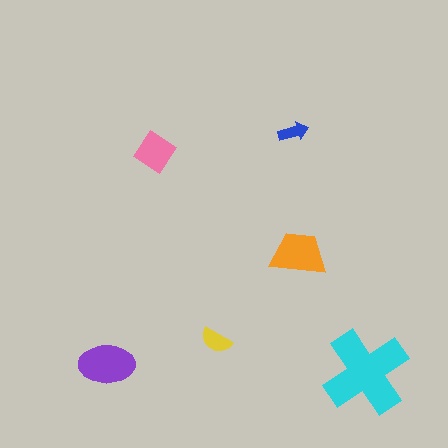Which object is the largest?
The cyan cross.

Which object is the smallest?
The blue arrow.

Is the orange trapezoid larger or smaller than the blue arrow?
Larger.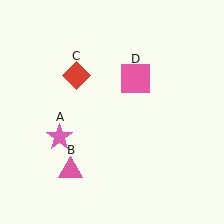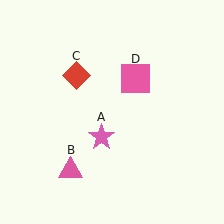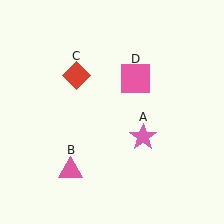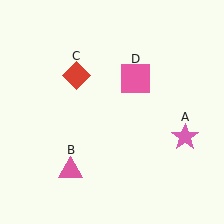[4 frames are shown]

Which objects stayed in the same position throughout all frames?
Pink triangle (object B) and red diamond (object C) and pink square (object D) remained stationary.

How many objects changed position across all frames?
1 object changed position: pink star (object A).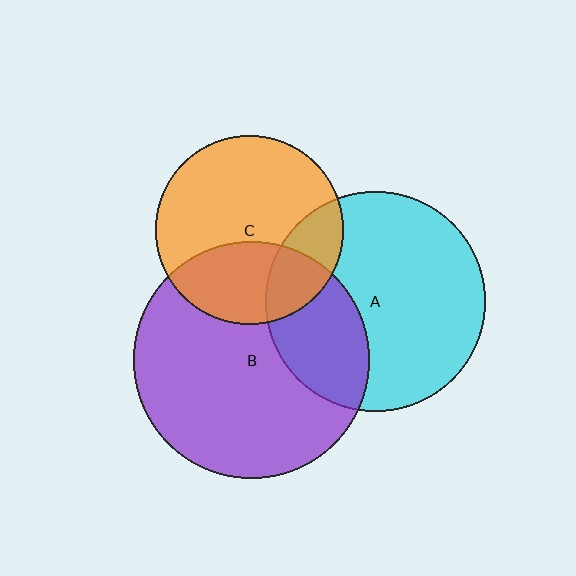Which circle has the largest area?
Circle B (purple).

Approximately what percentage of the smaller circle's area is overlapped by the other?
Approximately 20%.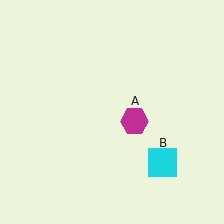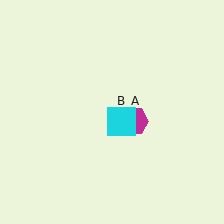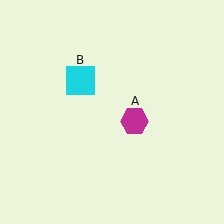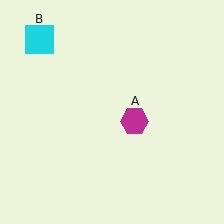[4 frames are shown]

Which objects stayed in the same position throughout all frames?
Magenta hexagon (object A) remained stationary.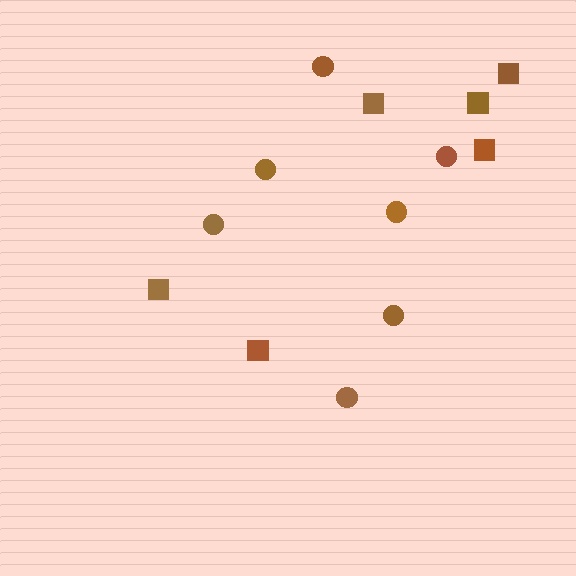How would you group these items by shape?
There are 2 groups: one group of circles (7) and one group of squares (6).